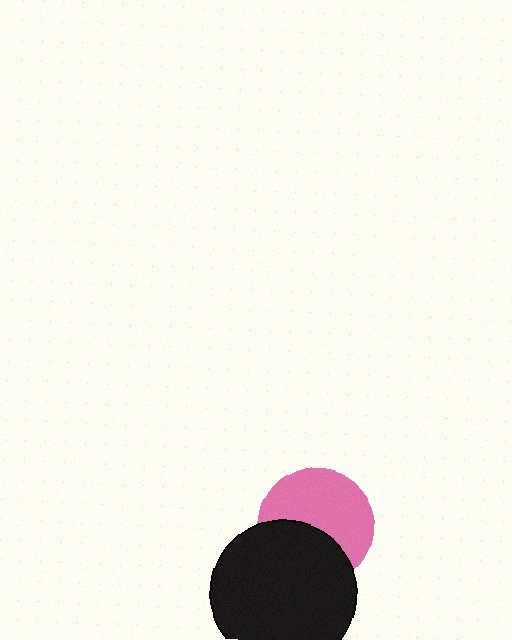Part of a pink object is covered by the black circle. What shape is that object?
It is a circle.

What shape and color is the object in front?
The object in front is a black circle.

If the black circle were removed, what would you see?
You would see the complete pink circle.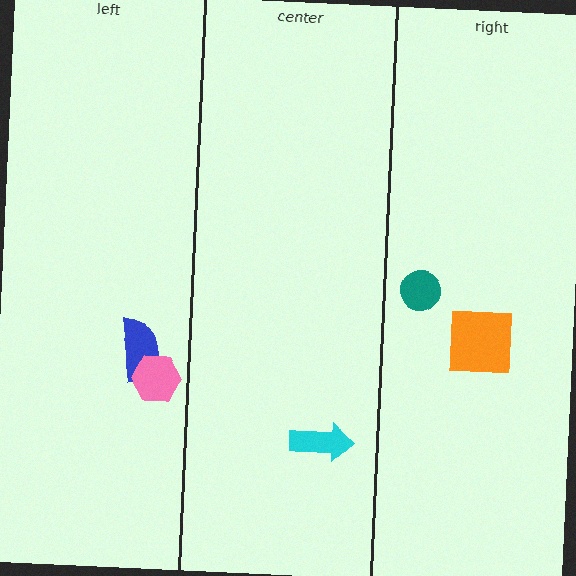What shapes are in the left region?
The blue semicircle, the pink hexagon.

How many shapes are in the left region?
2.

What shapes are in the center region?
The cyan arrow.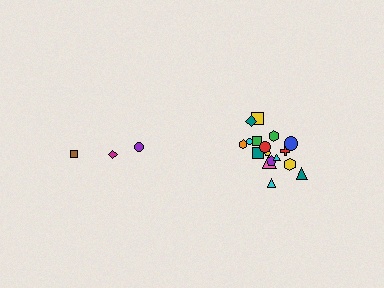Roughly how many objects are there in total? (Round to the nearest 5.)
Roughly 20 objects in total.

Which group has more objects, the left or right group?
The right group.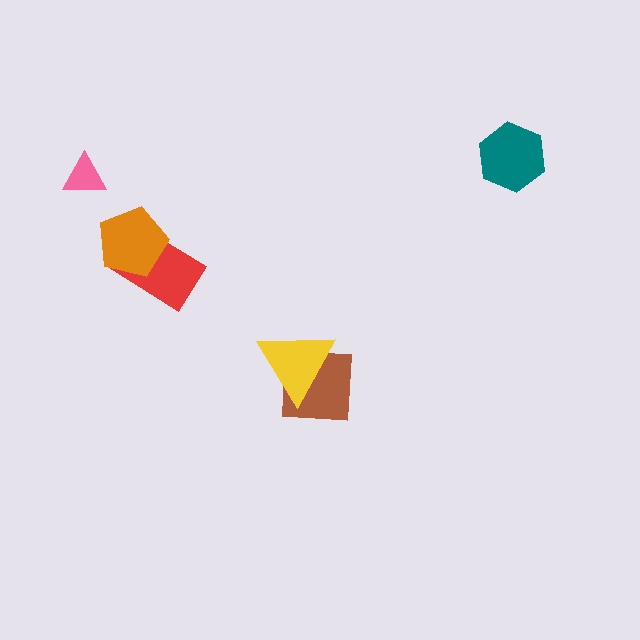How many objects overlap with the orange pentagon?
1 object overlaps with the orange pentagon.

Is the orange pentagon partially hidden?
No, no other shape covers it.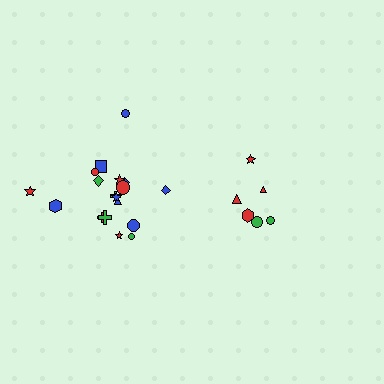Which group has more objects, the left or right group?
The left group.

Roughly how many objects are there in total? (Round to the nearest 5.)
Roughly 25 objects in total.